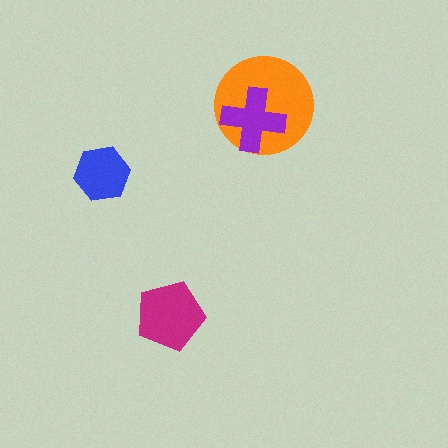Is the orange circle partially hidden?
Yes, it is partially covered by another shape.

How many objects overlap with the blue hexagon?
0 objects overlap with the blue hexagon.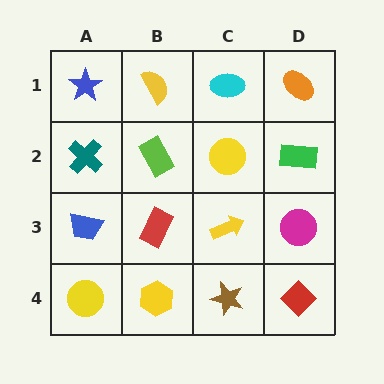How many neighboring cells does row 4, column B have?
3.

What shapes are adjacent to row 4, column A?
A blue trapezoid (row 3, column A), a yellow hexagon (row 4, column B).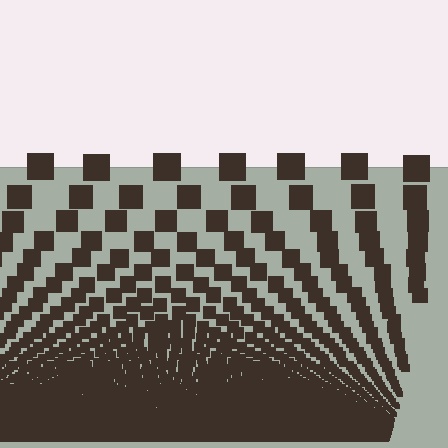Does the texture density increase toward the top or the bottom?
Density increases toward the bottom.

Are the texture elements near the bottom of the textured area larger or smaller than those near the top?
Smaller. The gradient is inverted — elements near the bottom are smaller and denser.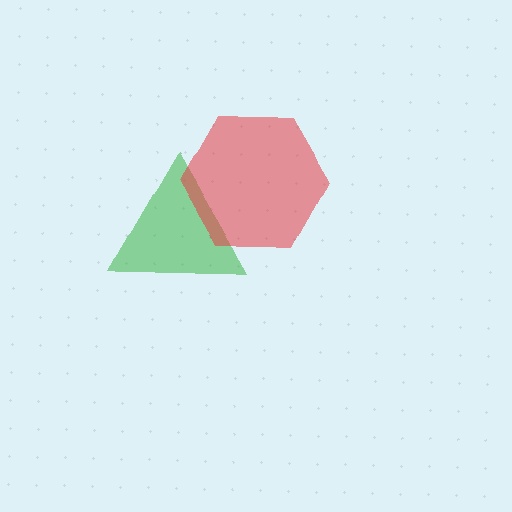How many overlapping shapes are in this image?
There are 2 overlapping shapes in the image.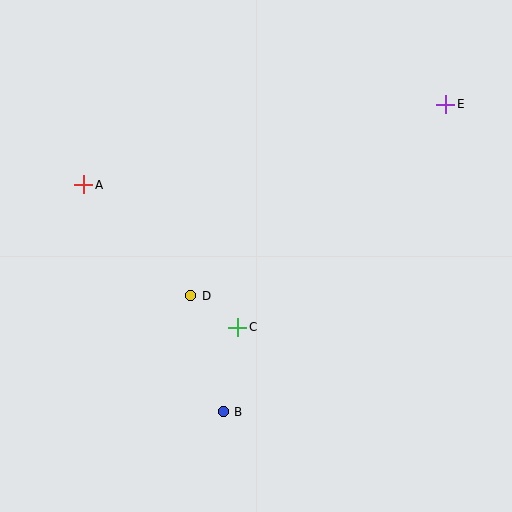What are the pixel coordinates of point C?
Point C is at (238, 327).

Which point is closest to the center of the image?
Point C at (238, 327) is closest to the center.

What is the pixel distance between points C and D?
The distance between C and D is 56 pixels.